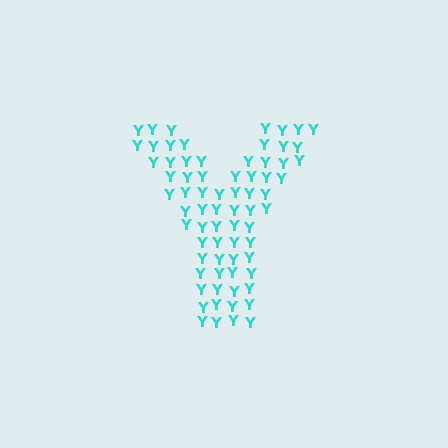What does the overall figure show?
The overall figure shows the letter Y.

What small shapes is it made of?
It is made of small letter Y's.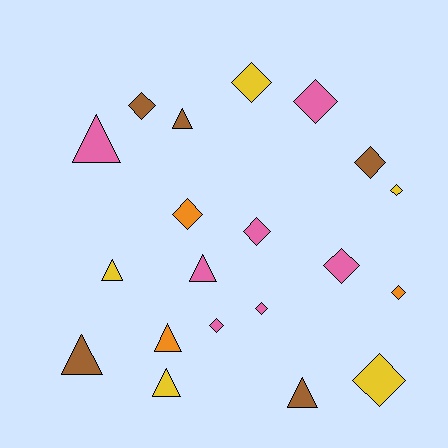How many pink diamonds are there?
There are 5 pink diamonds.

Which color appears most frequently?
Pink, with 7 objects.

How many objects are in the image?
There are 20 objects.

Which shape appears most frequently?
Diamond, with 12 objects.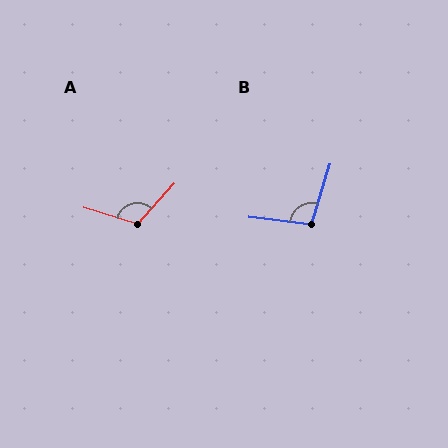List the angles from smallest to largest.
B (101°), A (115°).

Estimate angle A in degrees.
Approximately 115 degrees.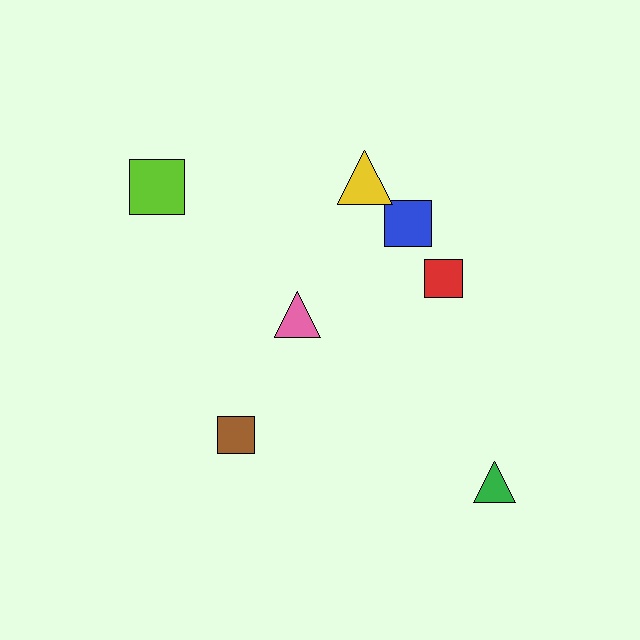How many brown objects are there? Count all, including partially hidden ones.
There is 1 brown object.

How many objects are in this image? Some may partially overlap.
There are 7 objects.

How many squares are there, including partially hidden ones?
There are 4 squares.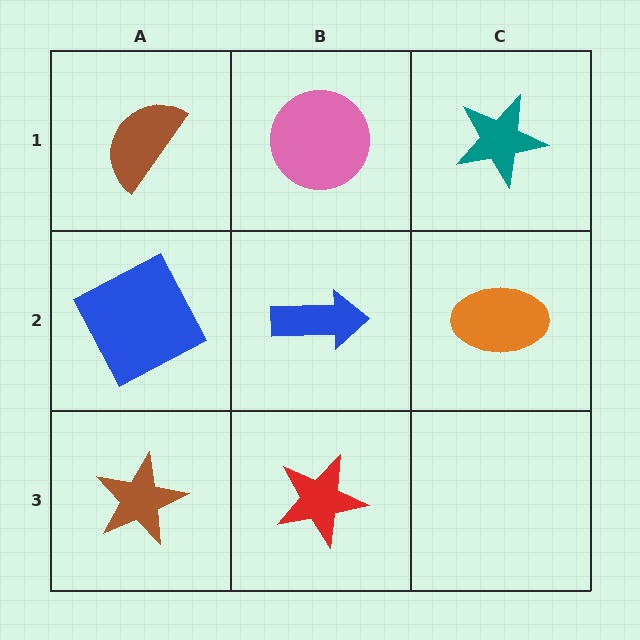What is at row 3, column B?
A red star.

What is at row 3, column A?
A brown star.